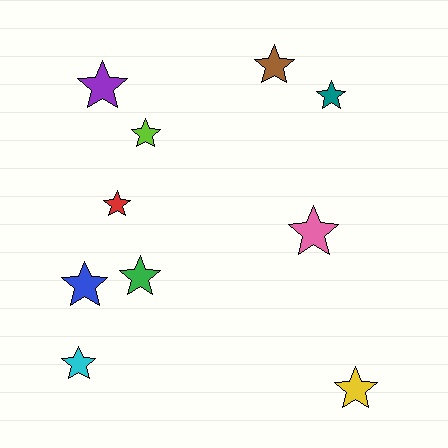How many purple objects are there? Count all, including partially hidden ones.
There is 1 purple object.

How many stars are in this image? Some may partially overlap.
There are 10 stars.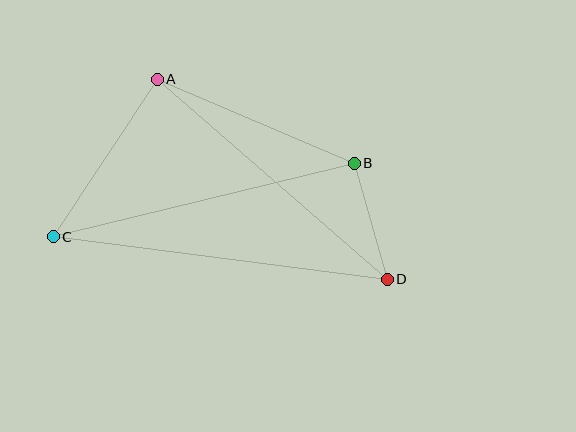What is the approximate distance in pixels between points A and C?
The distance between A and C is approximately 189 pixels.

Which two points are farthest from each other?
Points C and D are farthest from each other.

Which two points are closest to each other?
Points B and D are closest to each other.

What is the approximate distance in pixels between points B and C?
The distance between B and C is approximately 310 pixels.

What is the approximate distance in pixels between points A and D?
The distance between A and D is approximately 305 pixels.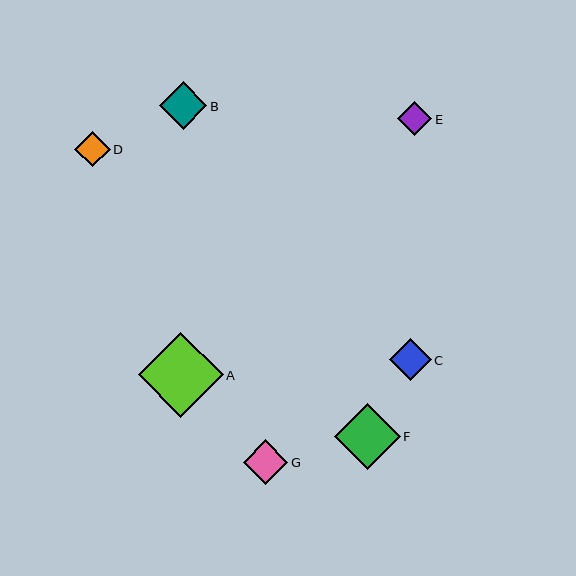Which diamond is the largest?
Diamond A is the largest with a size of approximately 85 pixels.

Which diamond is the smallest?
Diamond E is the smallest with a size of approximately 34 pixels.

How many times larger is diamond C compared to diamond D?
Diamond C is approximately 1.2 times the size of diamond D.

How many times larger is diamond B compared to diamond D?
Diamond B is approximately 1.3 times the size of diamond D.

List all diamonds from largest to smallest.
From largest to smallest: A, F, B, G, C, D, E.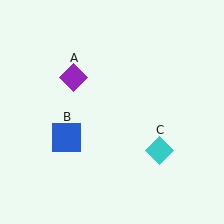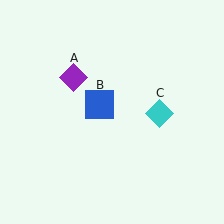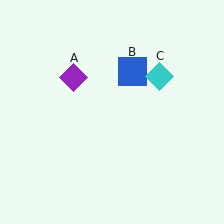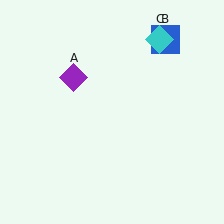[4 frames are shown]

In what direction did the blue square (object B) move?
The blue square (object B) moved up and to the right.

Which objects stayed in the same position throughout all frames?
Purple diamond (object A) remained stationary.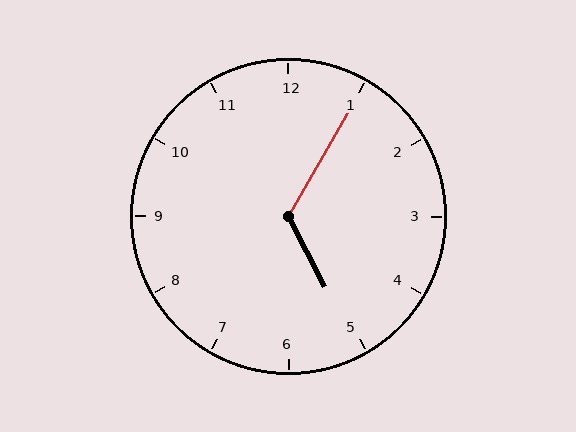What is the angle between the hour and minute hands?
Approximately 122 degrees.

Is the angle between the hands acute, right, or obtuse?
It is obtuse.